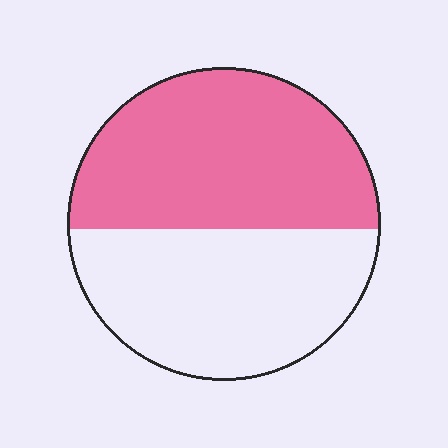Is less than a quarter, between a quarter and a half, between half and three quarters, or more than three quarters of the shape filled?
Between half and three quarters.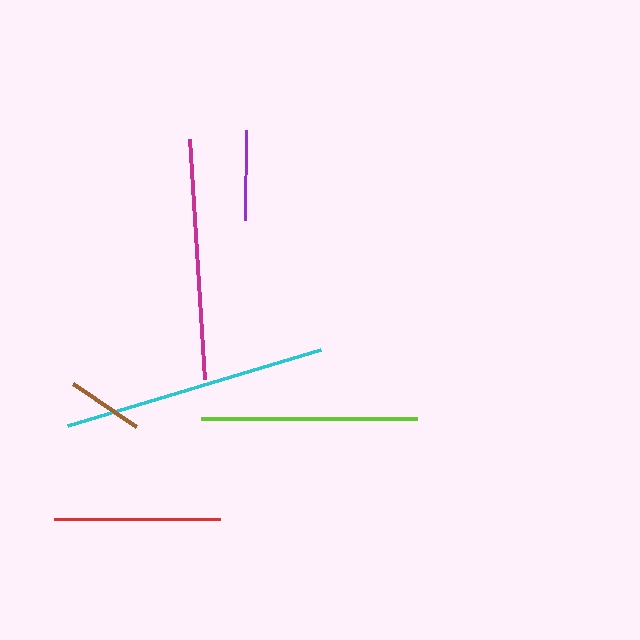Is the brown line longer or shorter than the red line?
The red line is longer than the brown line.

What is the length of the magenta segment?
The magenta segment is approximately 240 pixels long.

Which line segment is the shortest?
The brown line is the shortest at approximately 75 pixels.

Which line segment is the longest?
The cyan line is the longest at approximately 264 pixels.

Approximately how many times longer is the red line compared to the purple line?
The red line is approximately 1.9 times the length of the purple line.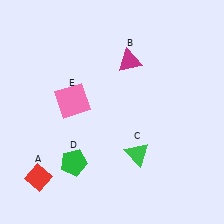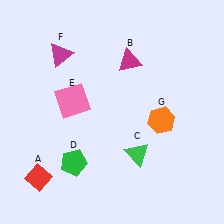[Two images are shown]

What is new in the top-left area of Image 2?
A magenta triangle (F) was added in the top-left area of Image 2.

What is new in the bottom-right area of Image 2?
An orange hexagon (G) was added in the bottom-right area of Image 2.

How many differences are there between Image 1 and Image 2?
There are 2 differences between the two images.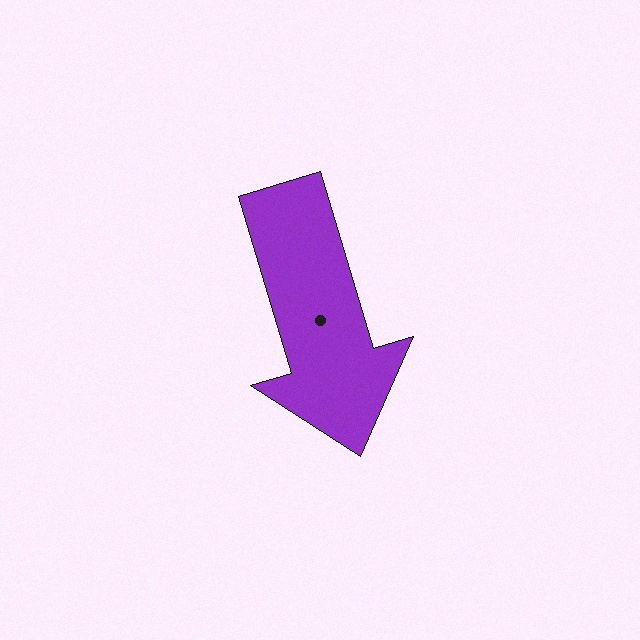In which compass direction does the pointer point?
South.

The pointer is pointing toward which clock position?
Roughly 5 o'clock.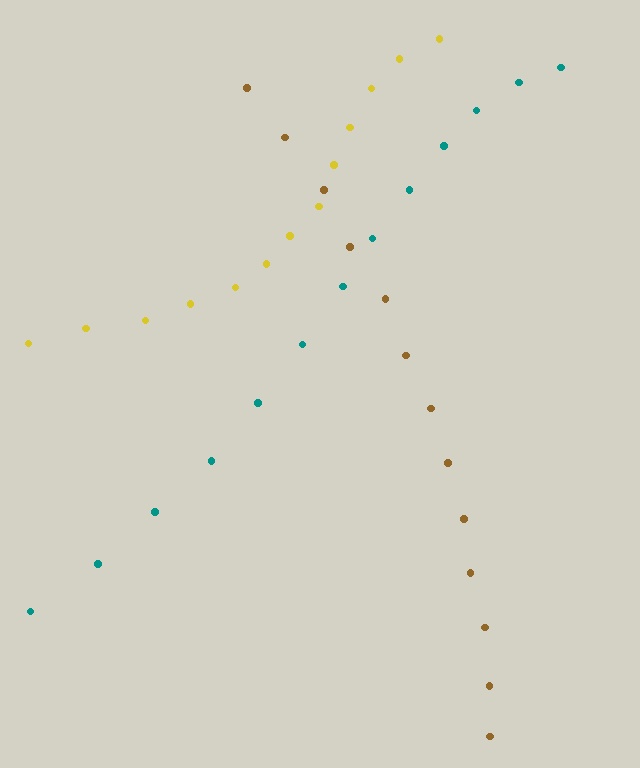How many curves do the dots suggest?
There are 3 distinct paths.